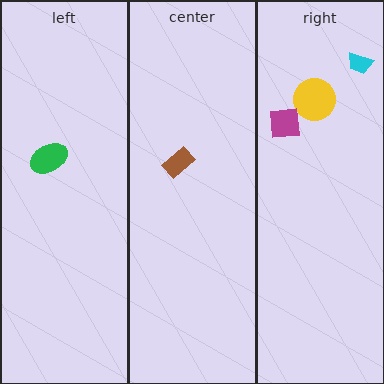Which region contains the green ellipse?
The left region.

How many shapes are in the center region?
1.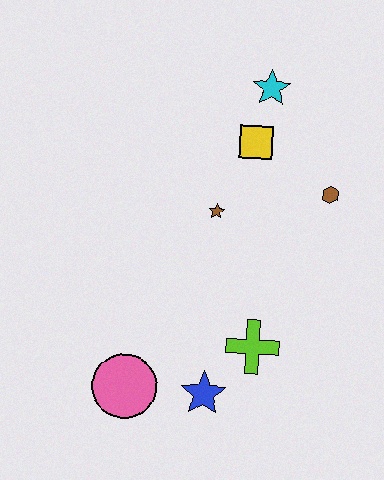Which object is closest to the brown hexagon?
The yellow square is closest to the brown hexagon.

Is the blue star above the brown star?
No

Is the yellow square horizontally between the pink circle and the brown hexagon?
Yes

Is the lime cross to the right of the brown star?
Yes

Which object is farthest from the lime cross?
The cyan star is farthest from the lime cross.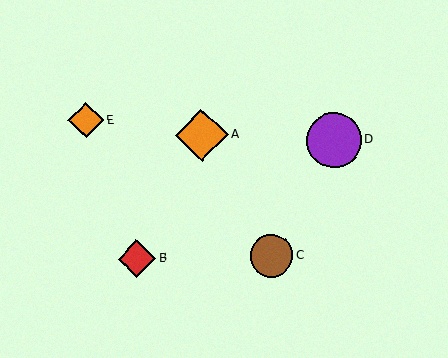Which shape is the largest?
The purple circle (labeled D) is the largest.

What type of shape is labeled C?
Shape C is a brown circle.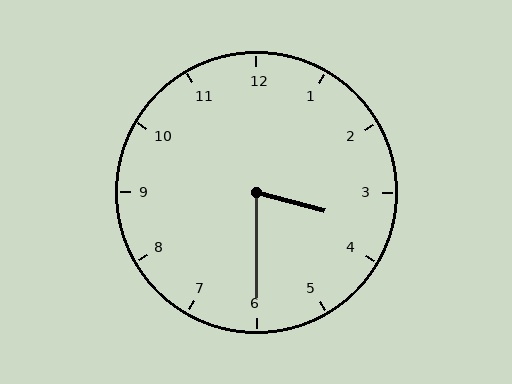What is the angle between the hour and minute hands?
Approximately 75 degrees.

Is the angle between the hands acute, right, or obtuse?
It is acute.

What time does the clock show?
3:30.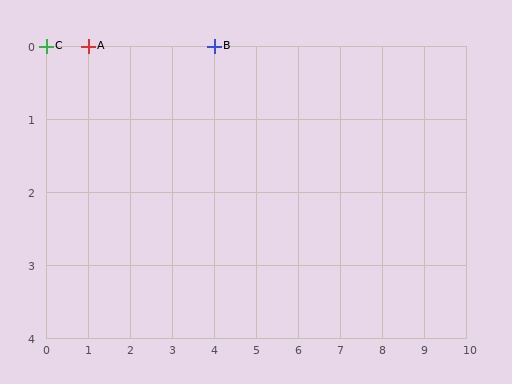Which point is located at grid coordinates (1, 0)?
Point A is at (1, 0).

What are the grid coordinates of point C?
Point C is at grid coordinates (0, 0).